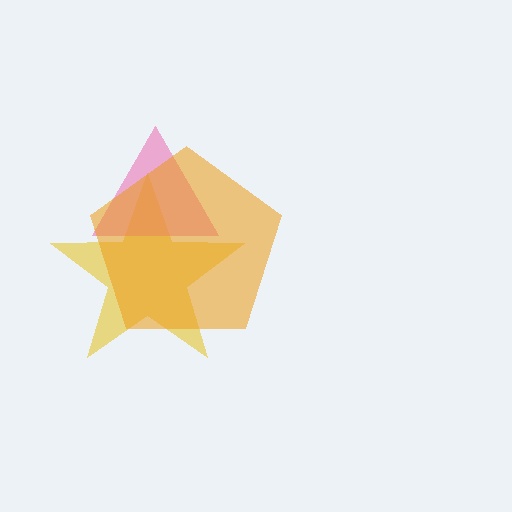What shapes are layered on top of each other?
The layered shapes are: a yellow star, a pink triangle, an orange pentagon.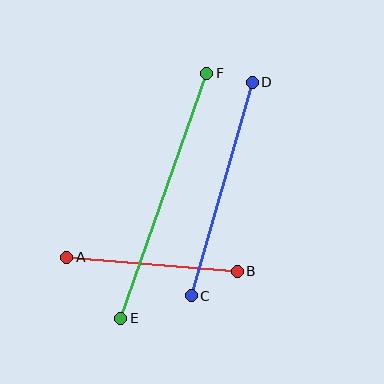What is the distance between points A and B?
The distance is approximately 171 pixels.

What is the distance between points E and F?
The distance is approximately 260 pixels.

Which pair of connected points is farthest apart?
Points E and F are farthest apart.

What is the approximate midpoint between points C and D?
The midpoint is at approximately (222, 189) pixels.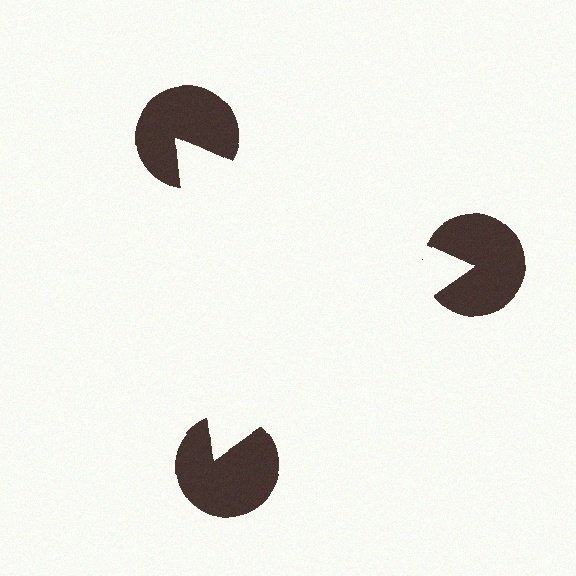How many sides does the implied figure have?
3 sides.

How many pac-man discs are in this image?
There are 3 — one at each vertex of the illusory triangle.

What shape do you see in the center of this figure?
An illusory triangle — its edges are inferred from the aligned wedge cuts in the pac-man discs, not physically drawn.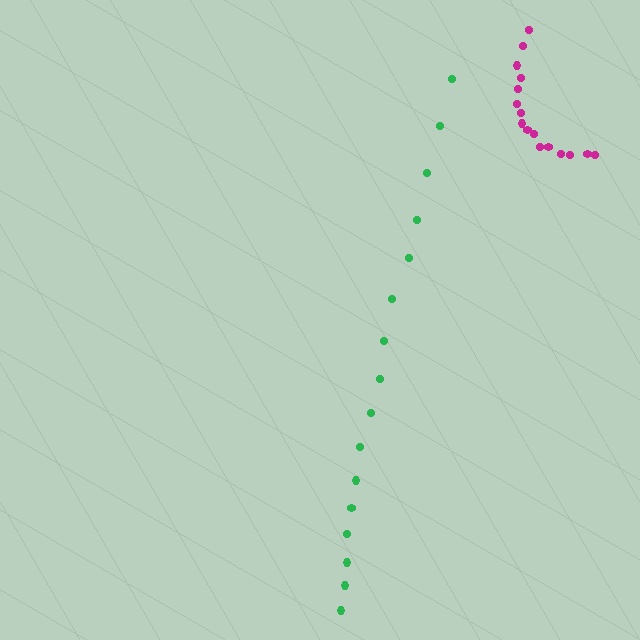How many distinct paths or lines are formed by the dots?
There are 2 distinct paths.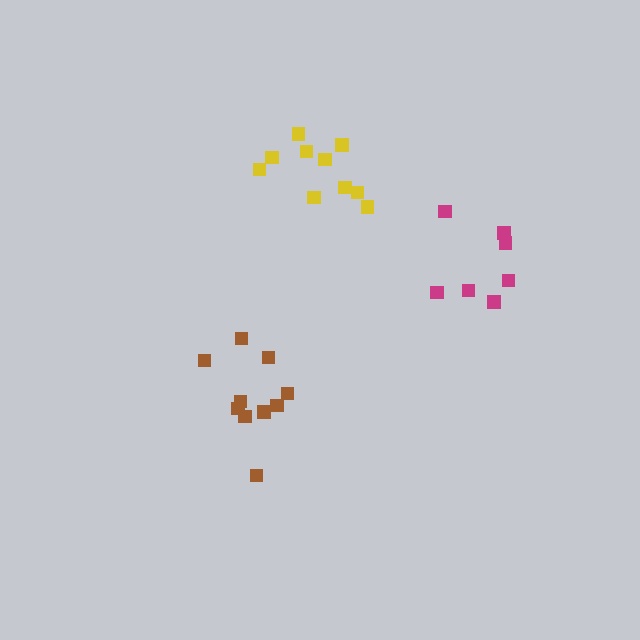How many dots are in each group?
Group 1: 10 dots, Group 2: 10 dots, Group 3: 7 dots (27 total).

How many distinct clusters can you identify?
There are 3 distinct clusters.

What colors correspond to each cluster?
The clusters are colored: brown, yellow, magenta.